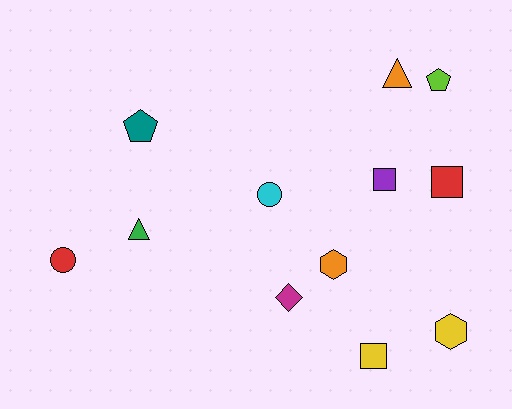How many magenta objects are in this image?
There is 1 magenta object.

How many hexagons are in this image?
There are 2 hexagons.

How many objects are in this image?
There are 12 objects.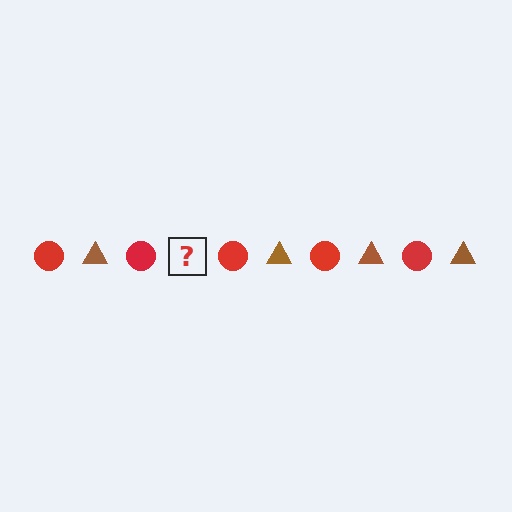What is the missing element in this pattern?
The missing element is a brown triangle.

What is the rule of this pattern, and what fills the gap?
The rule is that the pattern alternates between red circle and brown triangle. The gap should be filled with a brown triangle.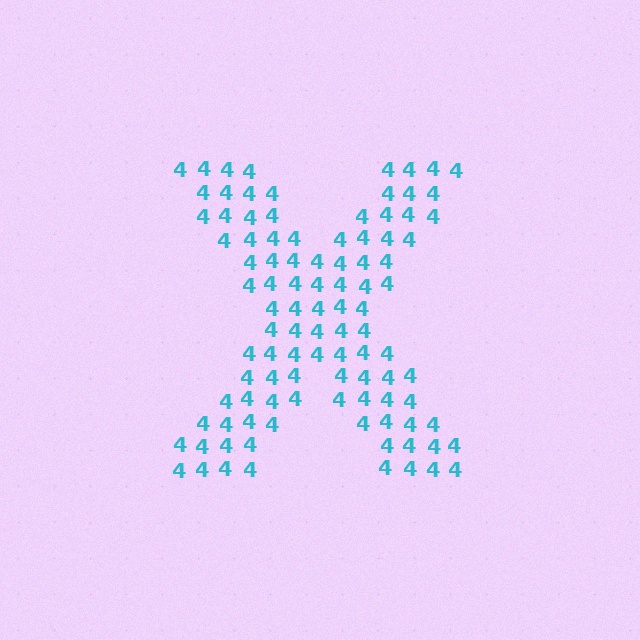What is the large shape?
The large shape is the letter X.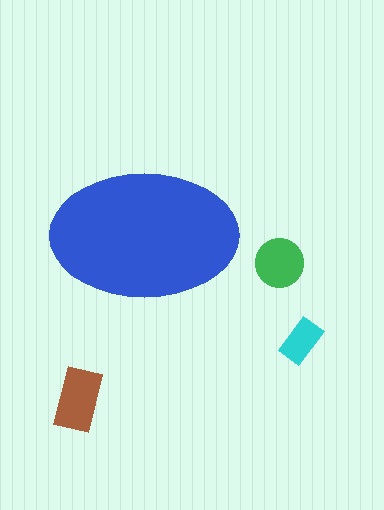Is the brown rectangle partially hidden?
No, the brown rectangle is fully visible.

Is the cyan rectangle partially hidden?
No, the cyan rectangle is fully visible.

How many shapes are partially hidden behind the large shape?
0 shapes are partially hidden.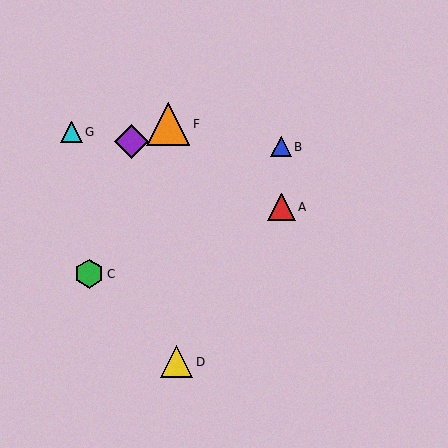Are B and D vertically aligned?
No, B is at x≈281 and D is at x≈177.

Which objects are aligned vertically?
Objects A, B are aligned vertically.